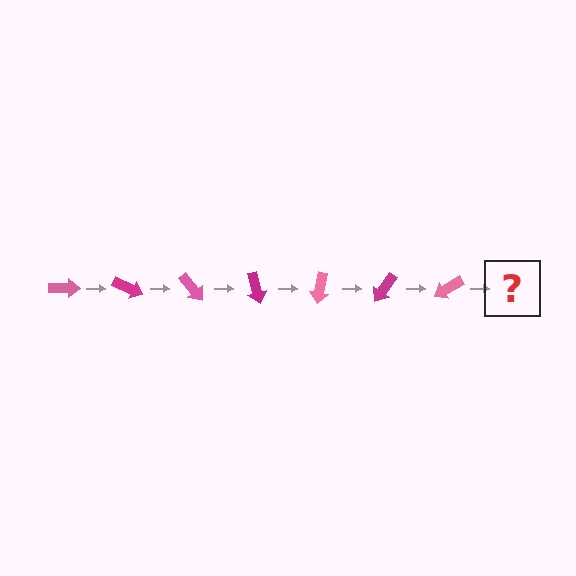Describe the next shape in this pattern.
It should be a magenta arrow, rotated 175 degrees from the start.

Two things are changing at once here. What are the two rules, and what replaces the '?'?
The two rules are that it rotates 25 degrees each step and the color cycles through pink and magenta. The '?' should be a magenta arrow, rotated 175 degrees from the start.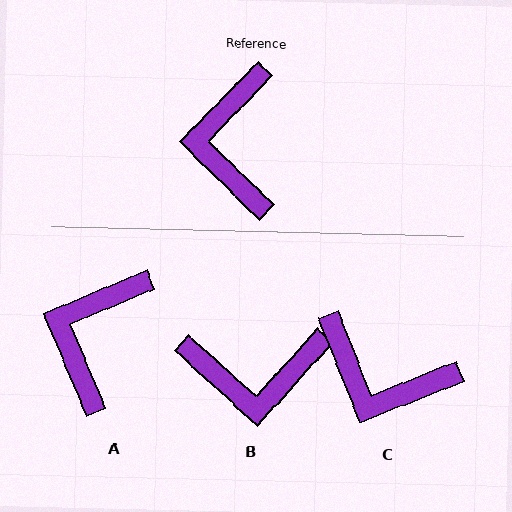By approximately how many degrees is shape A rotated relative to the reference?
Approximately 23 degrees clockwise.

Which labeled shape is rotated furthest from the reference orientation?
B, about 92 degrees away.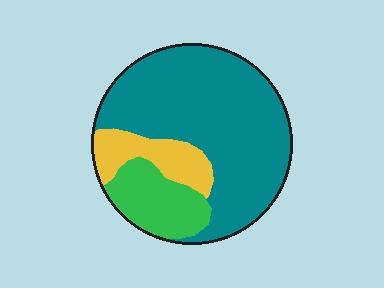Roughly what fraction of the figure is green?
Green covers around 20% of the figure.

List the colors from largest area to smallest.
From largest to smallest: teal, green, yellow.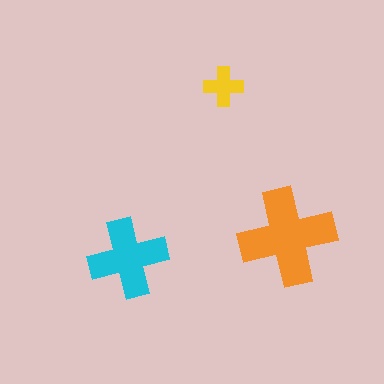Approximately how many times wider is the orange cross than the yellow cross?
About 2.5 times wider.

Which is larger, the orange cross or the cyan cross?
The orange one.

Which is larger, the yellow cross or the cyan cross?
The cyan one.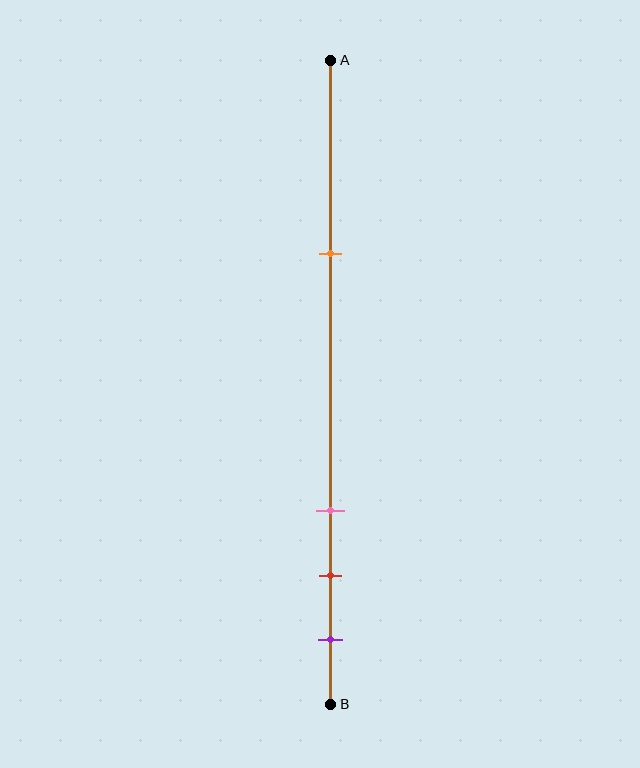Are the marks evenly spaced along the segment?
No, the marks are not evenly spaced.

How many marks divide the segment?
There are 4 marks dividing the segment.